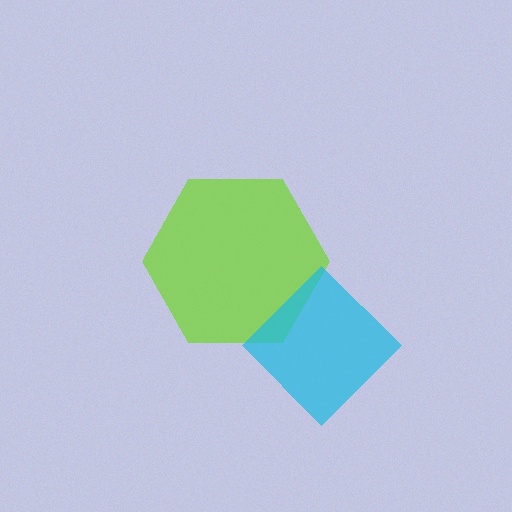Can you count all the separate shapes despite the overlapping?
Yes, there are 2 separate shapes.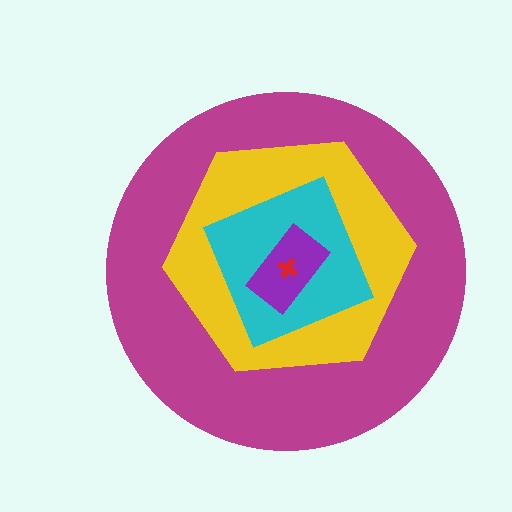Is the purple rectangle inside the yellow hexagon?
Yes.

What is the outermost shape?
The magenta circle.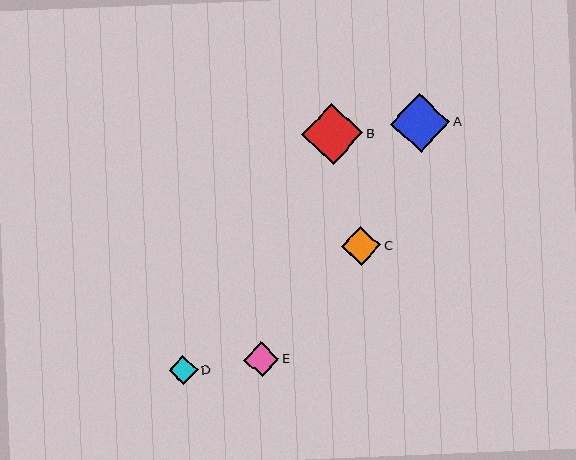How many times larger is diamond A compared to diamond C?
Diamond A is approximately 1.5 times the size of diamond C.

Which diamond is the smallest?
Diamond D is the smallest with a size of approximately 29 pixels.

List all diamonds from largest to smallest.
From largest to smallest: B, A, C, E, D.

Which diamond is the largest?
Diamond B is the largest with a size of approximately 61 pixels.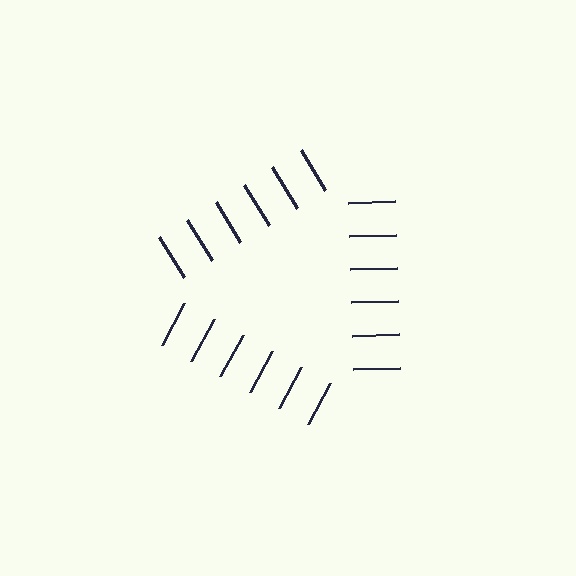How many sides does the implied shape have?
3 sides — the line-ends trace a triangle.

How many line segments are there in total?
18 — 6 along each of the 3 edges.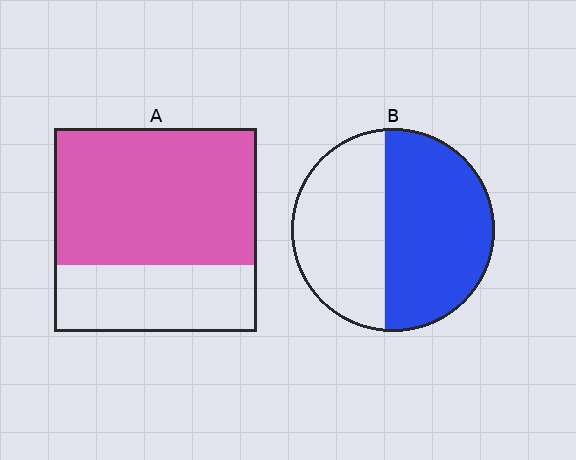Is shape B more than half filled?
Yes.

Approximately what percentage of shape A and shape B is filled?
A is approximately 65% and B is approximately 55%.